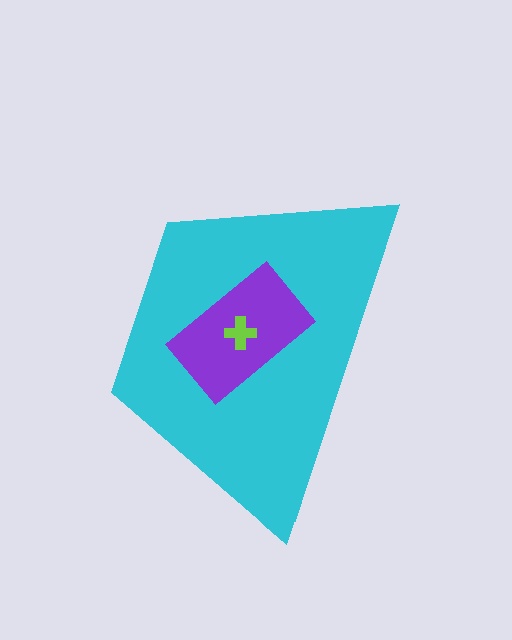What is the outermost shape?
The cyan trapezoid.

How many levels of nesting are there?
3.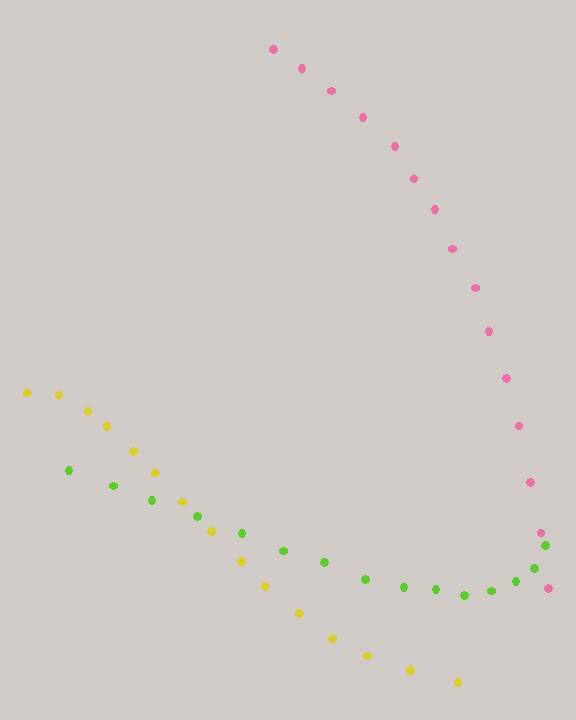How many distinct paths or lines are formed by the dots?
There are 3 distinct paths.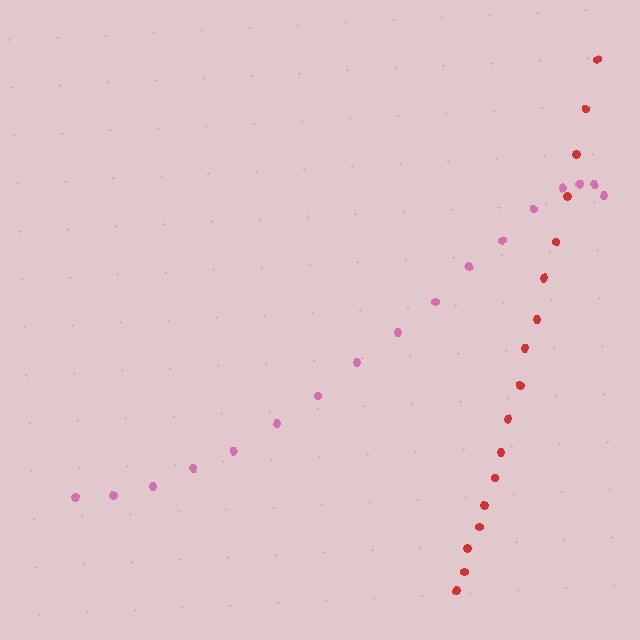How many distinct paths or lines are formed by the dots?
There are 2 distinct paths.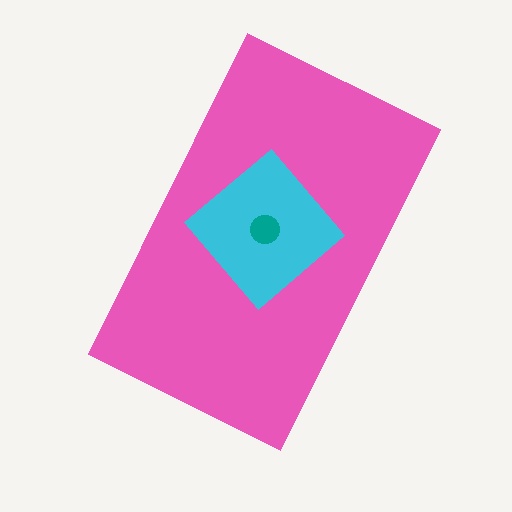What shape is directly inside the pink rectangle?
The cyan diamond.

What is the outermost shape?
The pink rectangle.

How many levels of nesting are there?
3.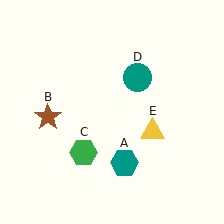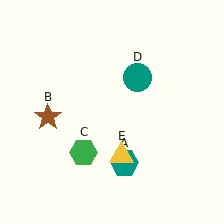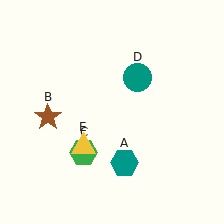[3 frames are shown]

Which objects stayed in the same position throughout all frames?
Teal hexagon (object A) and brown star (object B) and green hexagon (object C) and teal circle (object D) remained stationary.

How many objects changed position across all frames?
1 object changed position: yellow triangle (object E).